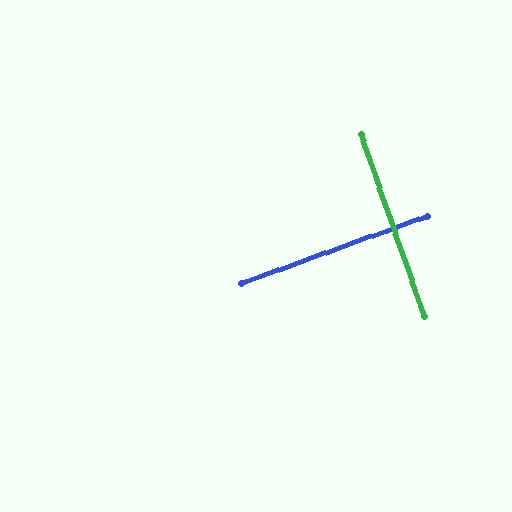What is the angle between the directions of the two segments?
Approximately 89 degrees.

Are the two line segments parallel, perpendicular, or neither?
Perpendicular — they meet at approximately 89°.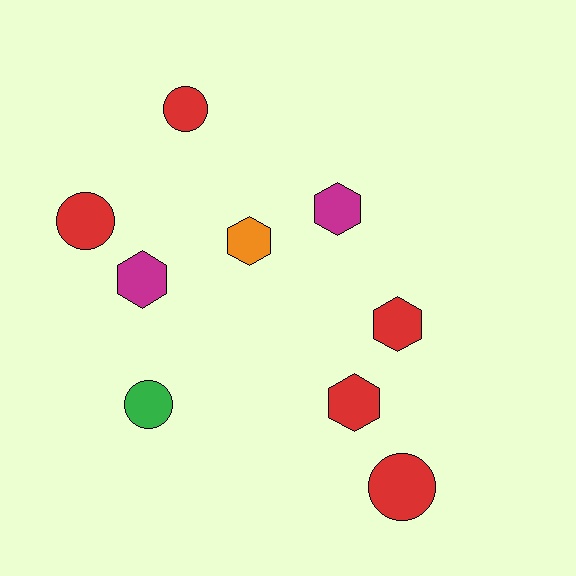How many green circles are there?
There is 1 green circle.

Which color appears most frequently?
Red, with 5 objects.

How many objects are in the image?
There are 9 objects.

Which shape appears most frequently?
Hexagon, with 5 objects.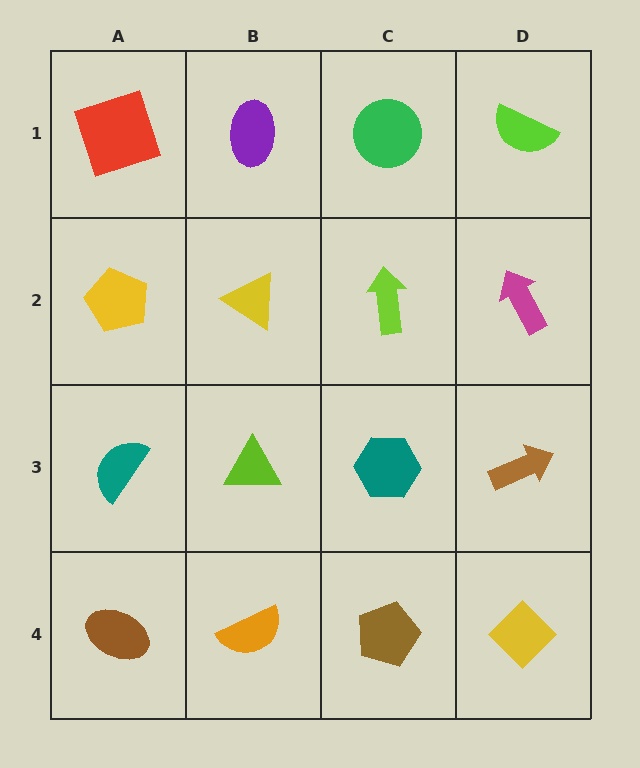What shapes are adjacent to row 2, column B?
A purple ellipse (row 1, column B), a lime triangle (row 3, column B), a yellow pentagon (row 2, column A), a lime arrow (row 2, column C).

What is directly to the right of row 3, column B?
A teal hexagon.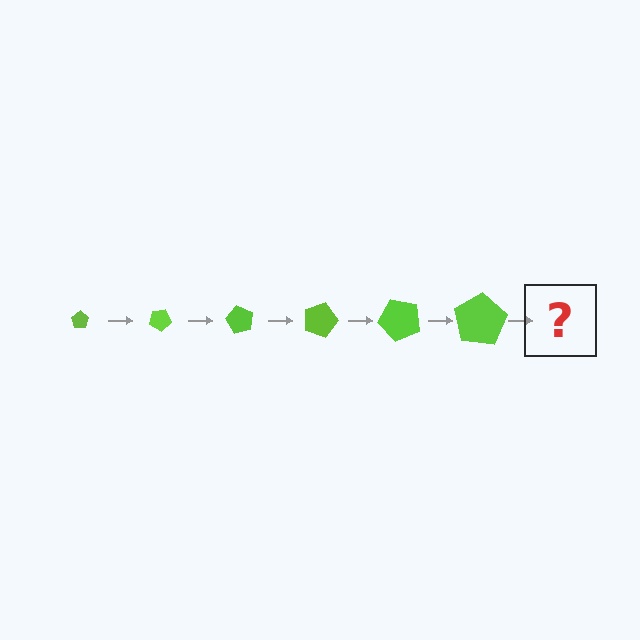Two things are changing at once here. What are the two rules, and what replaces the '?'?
The two rules are that the pentagon grows larger each step and it rotates 30 degrees each step. The '?' should be a pentagon, larger than the previous one and rotated 180 degrees from the start.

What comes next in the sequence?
The next element should be a pentagon, larger than the previous one and rotated 180 degrees from the start.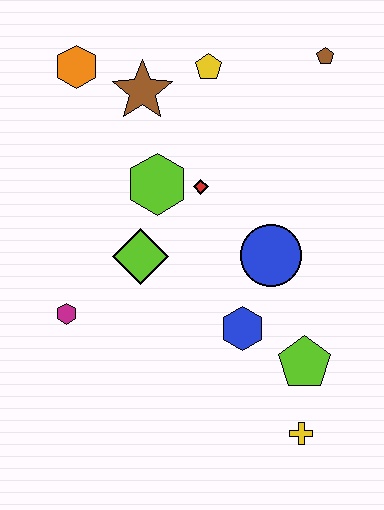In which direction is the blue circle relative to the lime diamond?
The blue circle is to the right of the lime diamond.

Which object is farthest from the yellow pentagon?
The yellow cross is farthest from the yellow pentagon.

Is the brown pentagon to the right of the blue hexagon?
Yes